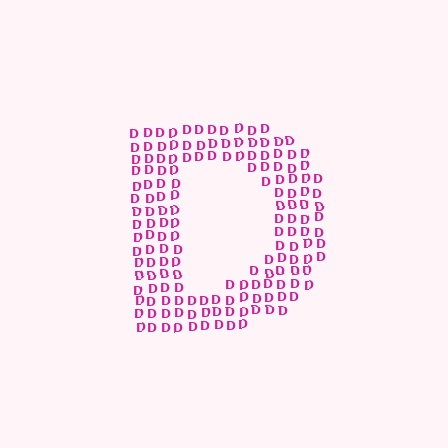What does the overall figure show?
The overall figure shows the letter D.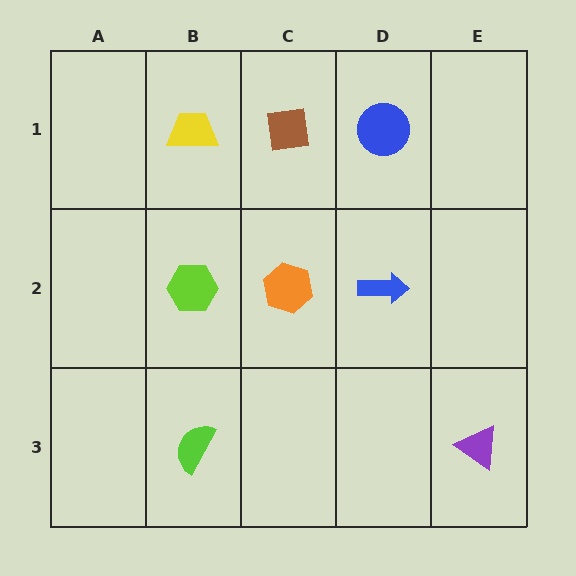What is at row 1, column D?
A blue circle.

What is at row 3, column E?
A purple triangle.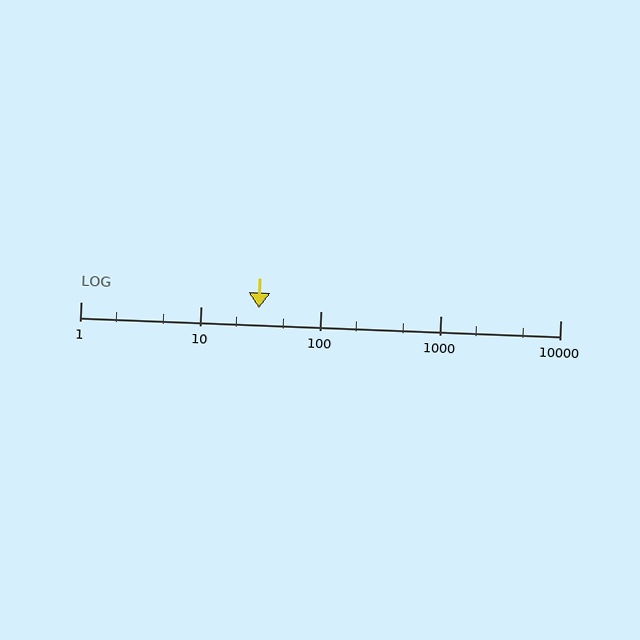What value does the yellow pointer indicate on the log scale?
The pointer indicates approximately 31.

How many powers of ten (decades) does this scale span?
The scale spans 4 decades, from 1 to 10000.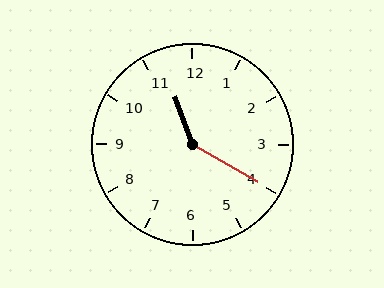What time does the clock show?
11:20.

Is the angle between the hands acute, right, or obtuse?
It is obtuse.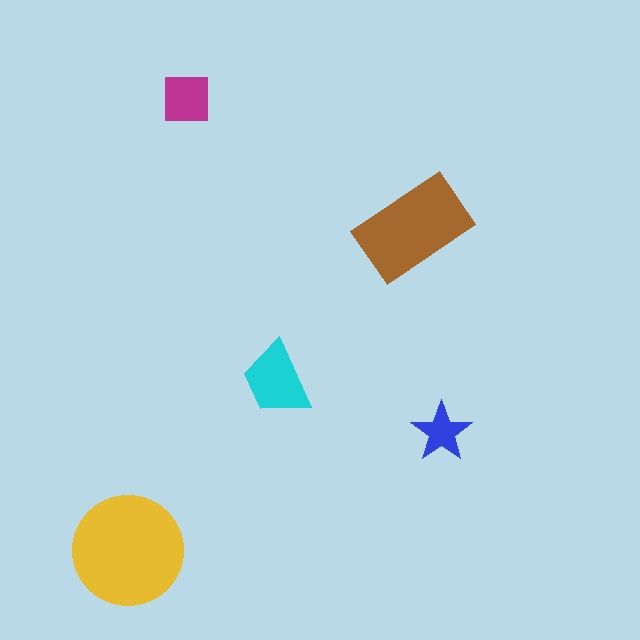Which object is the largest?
The yellow circle.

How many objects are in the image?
There are 5 objects in the image.